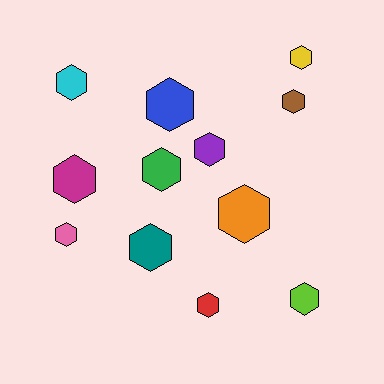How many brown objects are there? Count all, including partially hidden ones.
There is 1 brown object.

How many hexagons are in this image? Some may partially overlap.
There are 12 hexagons.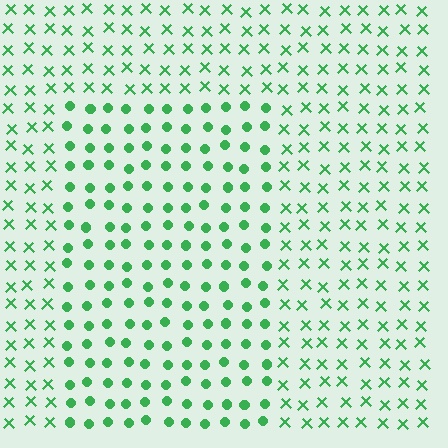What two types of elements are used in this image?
The image uses circles inside the rectangle region and X marks outside it.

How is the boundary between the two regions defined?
The boundary is defined by a change in element shape: circles inside vs. X marks outside. All elements share the same color and spacing.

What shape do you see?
I see a rectangle.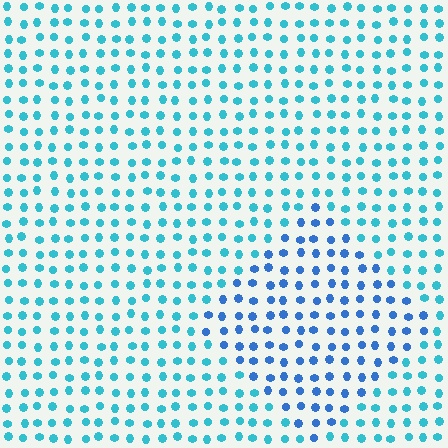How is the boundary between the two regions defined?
The boundary is defined purely by a slight shift in hue (about 30 degrees). Spacing, size, and orientation are identical on both sides.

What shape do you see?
I see a diamond.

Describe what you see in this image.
The image is filled with small cyan elements in a uniform arrangement. A diamond-shaped region is visible where the elements are tinted to a slightly different hue, forming a subtle color boundary.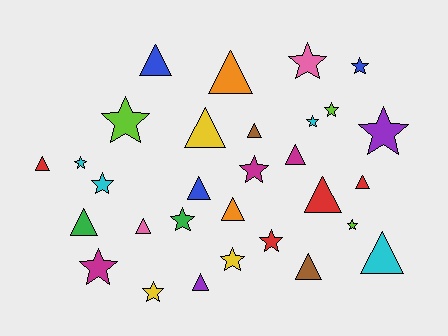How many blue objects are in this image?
There are 3 blue objects.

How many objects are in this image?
There are 30 objects.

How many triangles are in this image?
There are 15 triangles.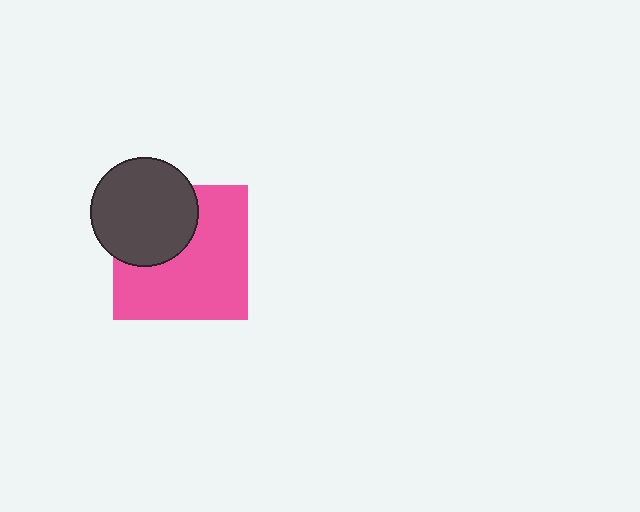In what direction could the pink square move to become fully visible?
The pink square could move toward the lower-right. That would shift it out from behind the dark gray circle entirely.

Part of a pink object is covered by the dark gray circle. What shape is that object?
It is a square.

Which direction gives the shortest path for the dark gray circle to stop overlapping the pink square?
Moving toward the upper-left gives the shortest separation.